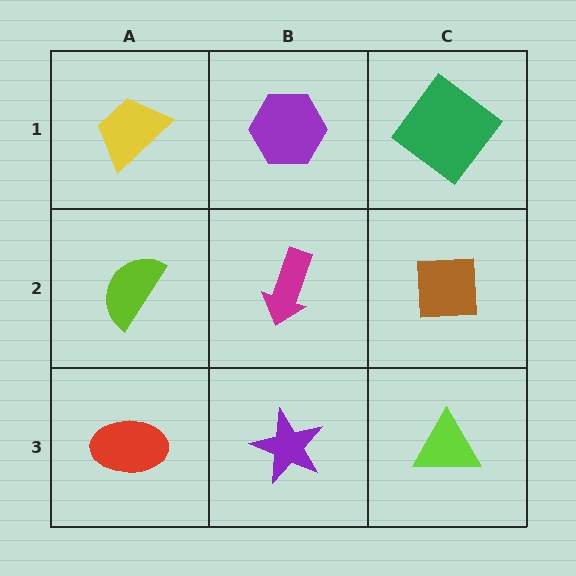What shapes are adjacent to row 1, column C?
A brown square (row 2, column C), a purple hexagon (row 1, column B).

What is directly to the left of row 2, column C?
A magenta arrow.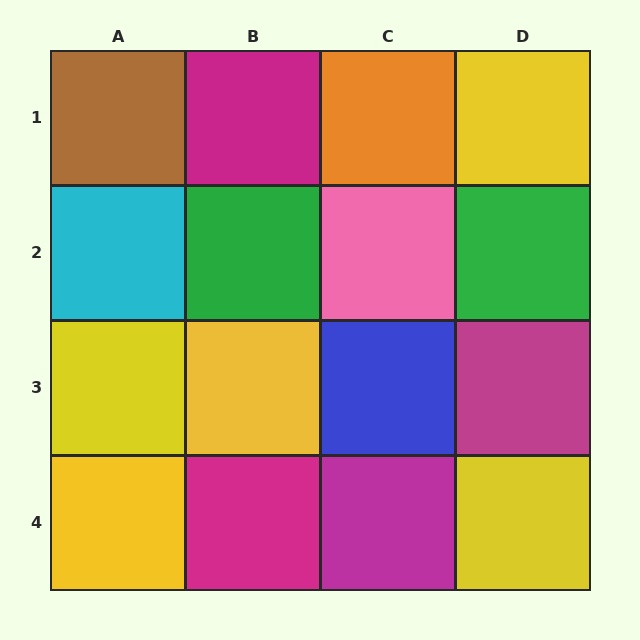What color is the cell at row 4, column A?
Yellow.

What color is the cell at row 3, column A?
Yellow.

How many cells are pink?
1 cell is pink.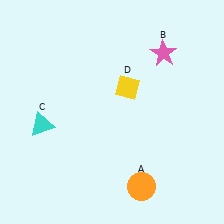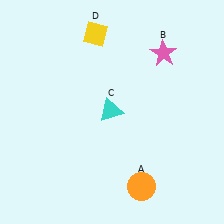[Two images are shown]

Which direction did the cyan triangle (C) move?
The cyan triangle (C) moved right.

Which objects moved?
The objects that moved are: the cyan triangle (C), the yellow diamond (D).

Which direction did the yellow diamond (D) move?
The yellow diamond (D) moved up.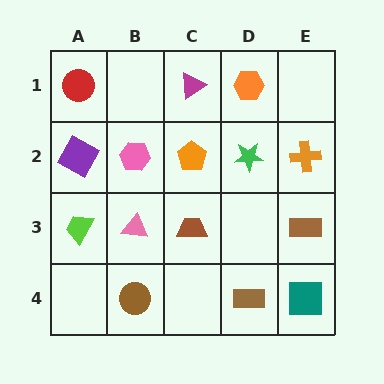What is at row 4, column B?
A brown circle.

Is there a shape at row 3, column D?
No, that cell is empty.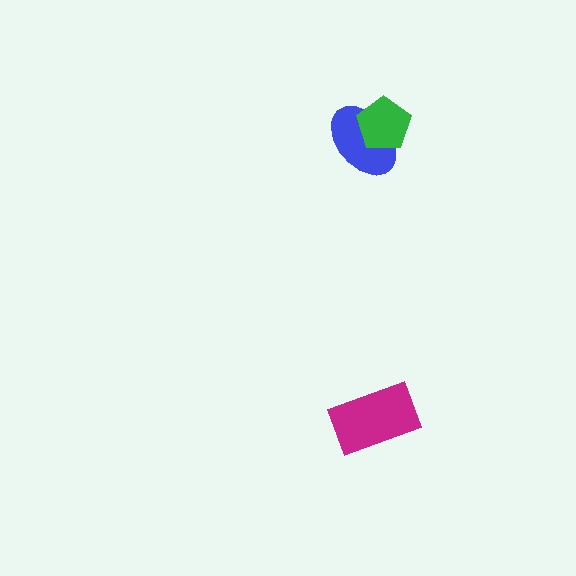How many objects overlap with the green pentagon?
1 object overlaps with the green pentagon.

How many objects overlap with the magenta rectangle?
0 objects overlap with the magenta rectangle.